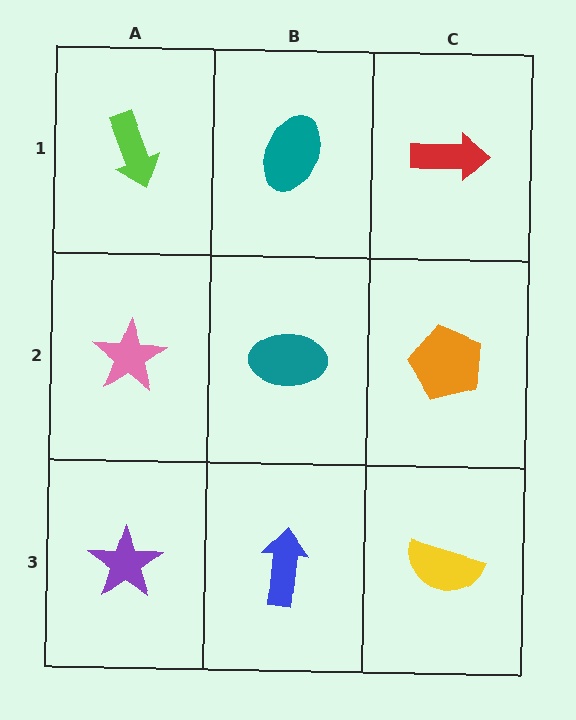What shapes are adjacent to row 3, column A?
A pink star (row 2, column A), a blue arrow (row 3, column B).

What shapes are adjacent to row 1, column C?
An orange pentagon (row 2, column C), a teal ellipse (row 1, column B).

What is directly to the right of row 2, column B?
An orange pentagon.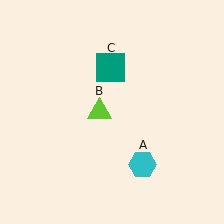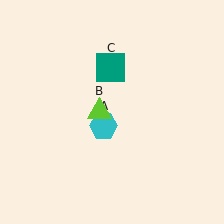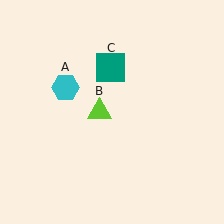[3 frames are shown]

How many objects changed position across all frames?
1 object changed position: cyan hexagon (object A).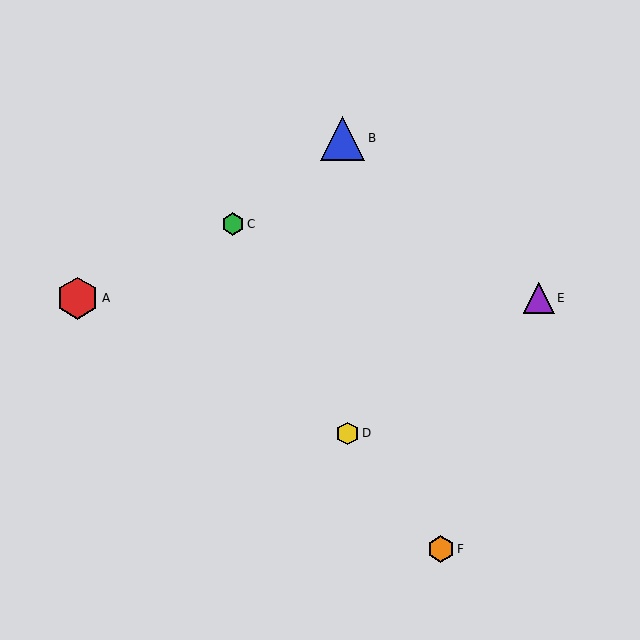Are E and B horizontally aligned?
No, E is at y≈298 and B is at y≈138.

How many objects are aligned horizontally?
2 objects (A, E) are aligned horizontally.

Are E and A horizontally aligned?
Yes, both are at y≈298.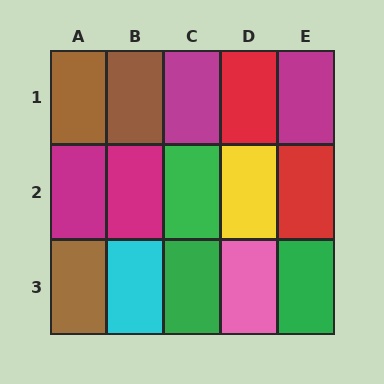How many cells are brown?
3 cells are brown.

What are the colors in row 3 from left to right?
Brown, cyan, green, pink, green.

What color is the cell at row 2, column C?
Green.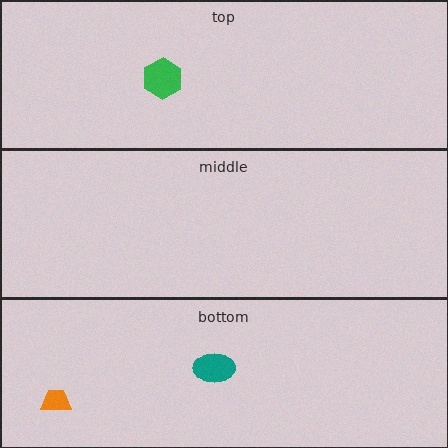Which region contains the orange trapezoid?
The bottom region.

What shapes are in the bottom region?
The teal ellipse, the orange trapezoid.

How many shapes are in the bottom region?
2.